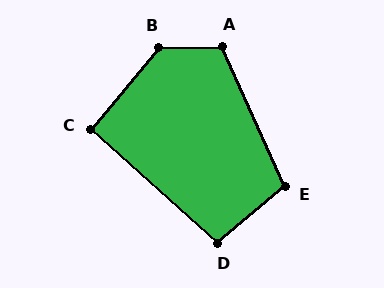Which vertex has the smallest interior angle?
C, at approximately 92 degrees.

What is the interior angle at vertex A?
Approximately 113 degrees (obtuse).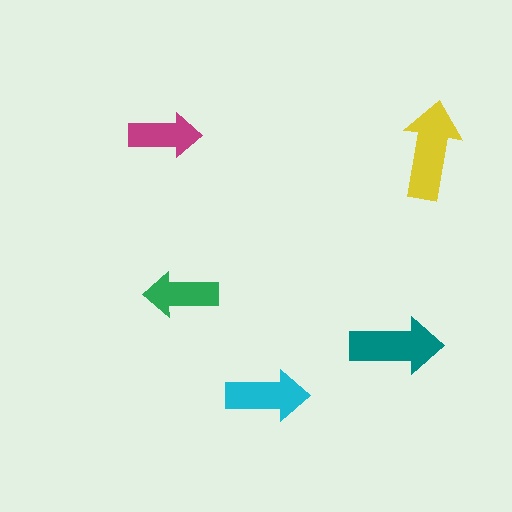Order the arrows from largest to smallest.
the yellow one, the teal one, the cyan one, the green one, the magenta one.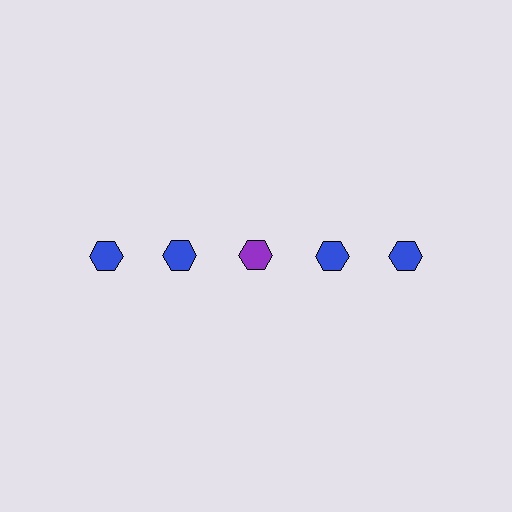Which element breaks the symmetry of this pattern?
The purple hexagon in the top row, center column breaks the symmetry. All other shapes are blue hexagons.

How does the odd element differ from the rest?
It has a different color: purple instead of blue.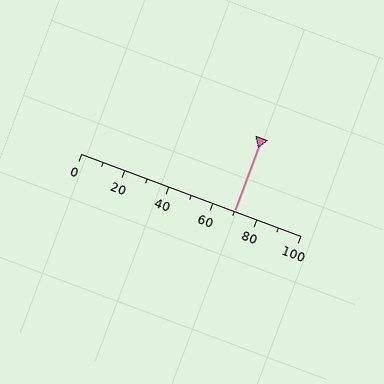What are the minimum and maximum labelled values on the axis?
The axis runs from 0 to 100.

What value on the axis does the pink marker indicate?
The marker indicates approximately 70.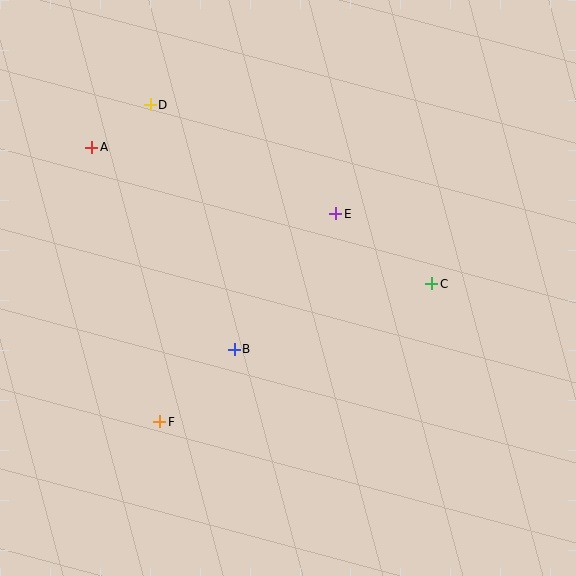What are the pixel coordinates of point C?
Point C is at (432, 284).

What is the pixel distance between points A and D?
The distance between A and D is 72 pixels.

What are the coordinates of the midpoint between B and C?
The midpoint between B and C is at (333, 316).